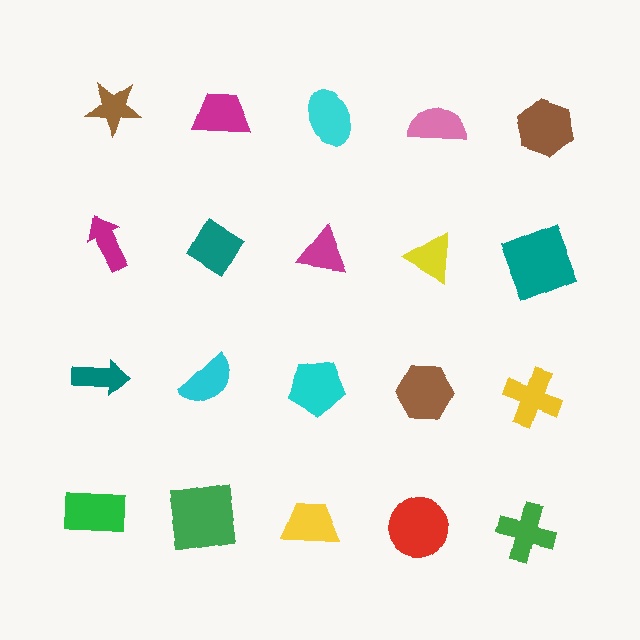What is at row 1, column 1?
A brown star.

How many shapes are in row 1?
5 shapes.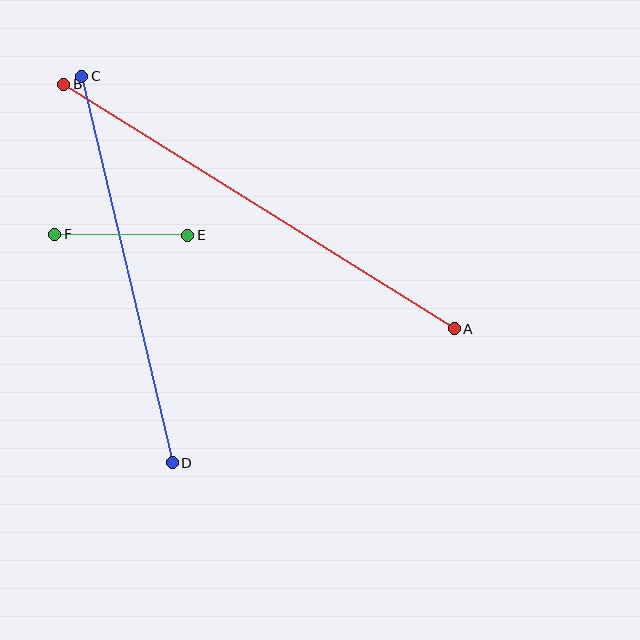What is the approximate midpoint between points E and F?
The midpoint is at approximately (121, 235) pixels.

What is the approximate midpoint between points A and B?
The midpoint is at approximately (259, 207) pixels.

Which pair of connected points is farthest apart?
Points A and B are farthest apart.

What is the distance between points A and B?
The distance is approximately 461 pixels.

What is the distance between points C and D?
The distance is approximately 397 pixels.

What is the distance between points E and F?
The distance is approximately 133 pixels.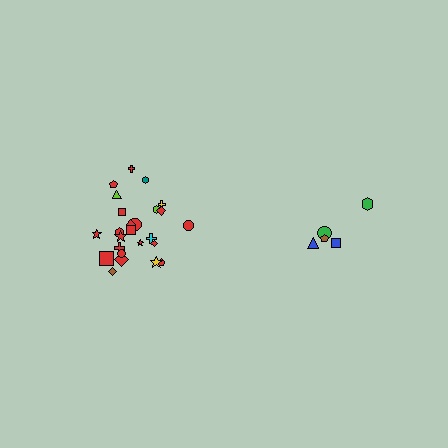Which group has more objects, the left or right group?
The left group.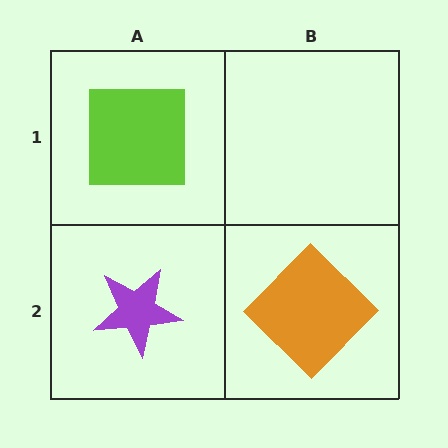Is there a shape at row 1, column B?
No, that cell is empty.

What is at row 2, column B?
An orange diamond.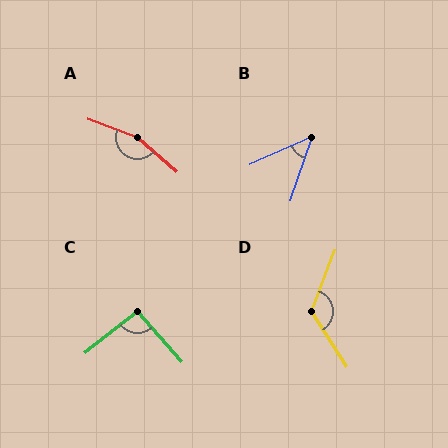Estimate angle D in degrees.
Approximately 127 degrees.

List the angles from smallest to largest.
B (47°), C (93°), D (127°), A (160°).